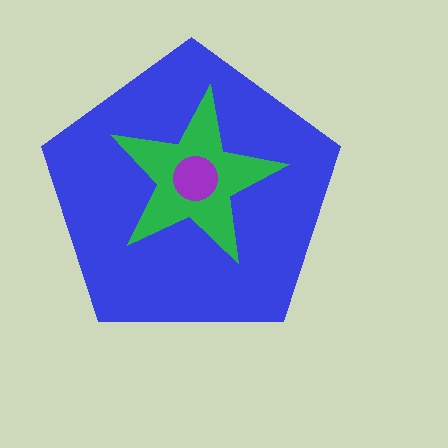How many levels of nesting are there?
3.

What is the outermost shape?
The blue pentagon.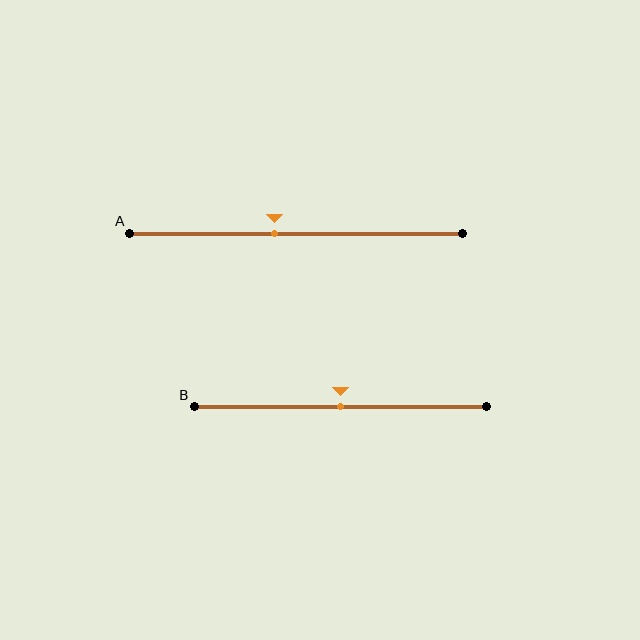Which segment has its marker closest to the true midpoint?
Segment B has its marker closest to the true midpoint.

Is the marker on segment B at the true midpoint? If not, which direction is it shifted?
Yes, the marker on segment B is at the true midpoint.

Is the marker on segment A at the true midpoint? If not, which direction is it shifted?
No, the marker on segment A is shifted to the left by about 7% of the segment length.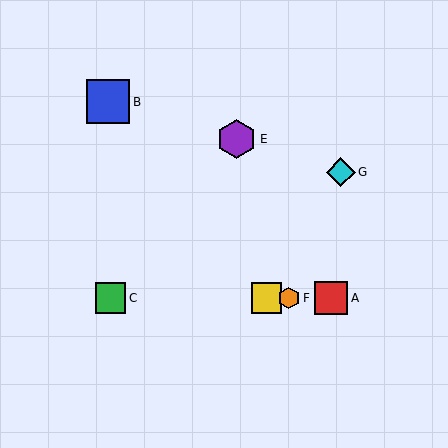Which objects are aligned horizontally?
Objects A, C, D, F are aligned horizontally.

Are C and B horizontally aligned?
No, C is at y≈298 and B is at y≈102.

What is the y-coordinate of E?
Object E is at y≈139.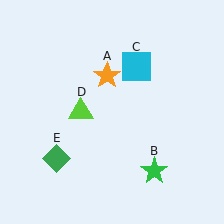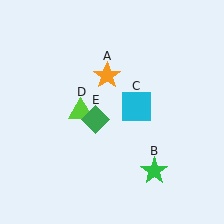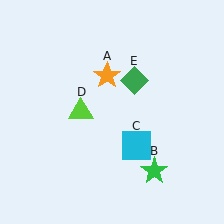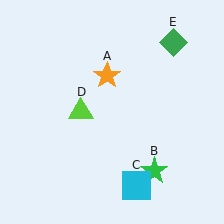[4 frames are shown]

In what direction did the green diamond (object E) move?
The green diamond (object E) moved up and to the right.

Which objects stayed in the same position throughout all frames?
Orange star (object A) and green star (object B) and lime triangle (object D) remained stationary.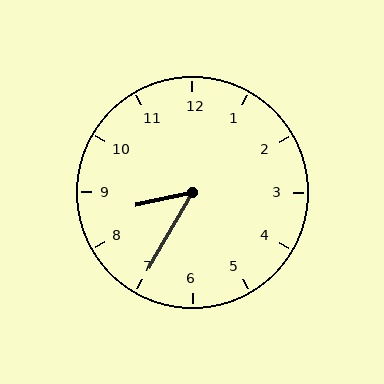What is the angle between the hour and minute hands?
Approximately 48 degrees.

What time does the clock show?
8:35.